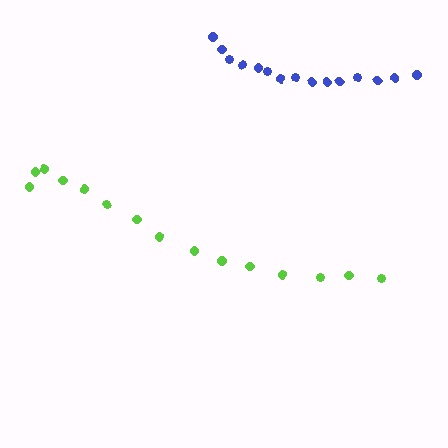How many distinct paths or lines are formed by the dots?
There are 2 distinct paths.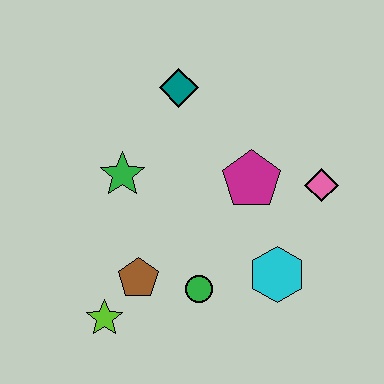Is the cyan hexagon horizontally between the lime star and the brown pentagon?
No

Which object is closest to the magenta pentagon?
The pink diamond is closest to the magenta pentagon.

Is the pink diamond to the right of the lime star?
Yes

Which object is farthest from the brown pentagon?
The pink diamond is farthest from the brown pentagon.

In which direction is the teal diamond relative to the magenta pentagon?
The teal diamond is above the magenta pentagon.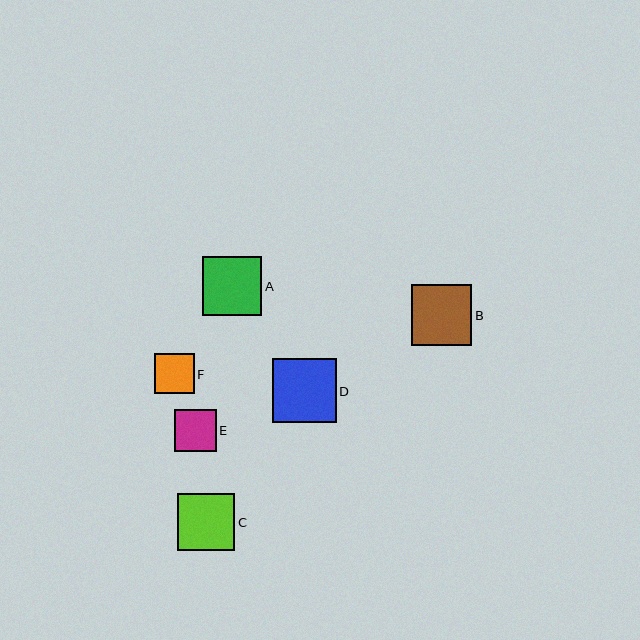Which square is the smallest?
Square F is the smallest with a size of approximately 40 pixels.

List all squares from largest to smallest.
From largest to smallest: D, B, A, C, E, F.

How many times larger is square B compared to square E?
Square B is approximately 1.4 times the size of square E.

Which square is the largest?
Square D is the largest with a size of approximately 64 pixels.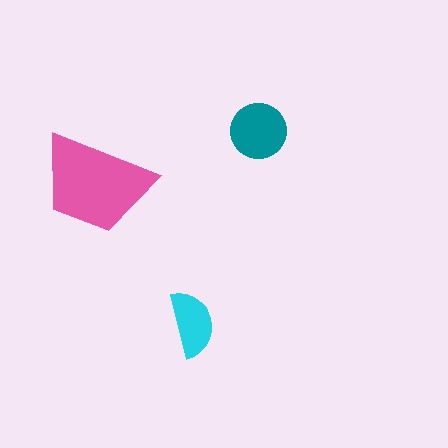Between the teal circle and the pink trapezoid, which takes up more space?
The pink trapezoid.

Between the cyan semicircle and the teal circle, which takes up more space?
The teal circle.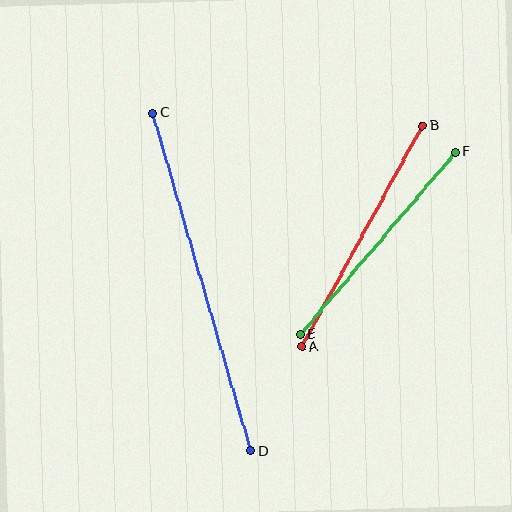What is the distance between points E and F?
The distance is approximately 239 pixels.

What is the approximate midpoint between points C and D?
The midpoint is at approximately (202, 282) pixels.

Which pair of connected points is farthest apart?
Points C and D are farthest apart.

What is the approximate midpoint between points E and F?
The midpoint is at approximately (378, 243) pixels.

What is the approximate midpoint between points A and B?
The midpoint is at approximately (362, 236) pixels.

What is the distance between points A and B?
The distance is approximately 252 pixels.